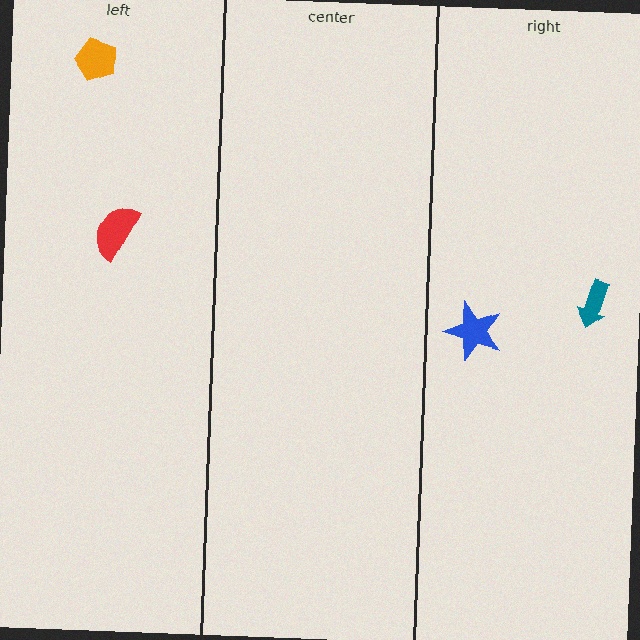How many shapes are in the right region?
2.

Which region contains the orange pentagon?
The left region.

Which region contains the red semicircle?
The left region.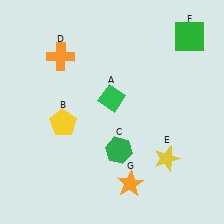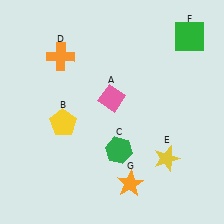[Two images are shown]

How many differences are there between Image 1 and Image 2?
There is 1 difference between the two images.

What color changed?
The diamond (A) changed from green in Image 1 to pink in Image 2.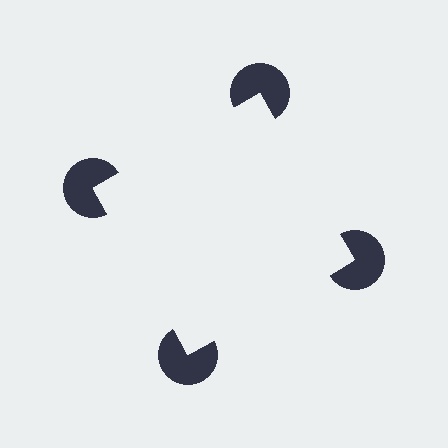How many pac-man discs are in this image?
There are 4 — one at each vertex of the illusory square.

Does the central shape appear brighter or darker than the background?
It typically appears slightly brighter than the background, even though no actual brightness change is drawn.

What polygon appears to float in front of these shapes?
An illusory square — its edges are inferred from the aligned wedge cuts in the pac-man discs, not physically drawn.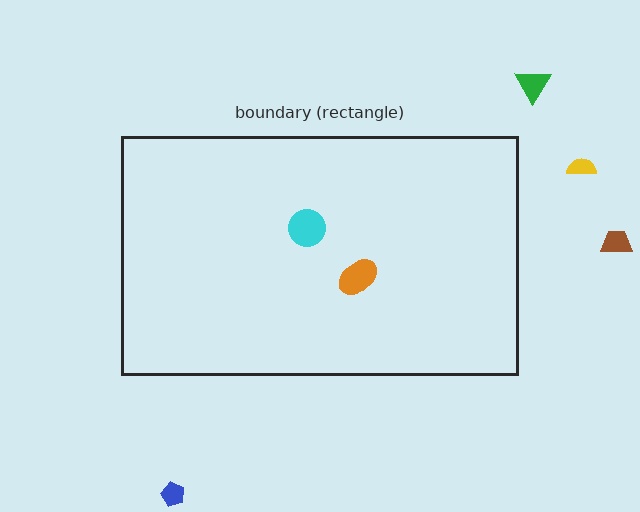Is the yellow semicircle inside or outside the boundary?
Outside.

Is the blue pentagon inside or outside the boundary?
Outside.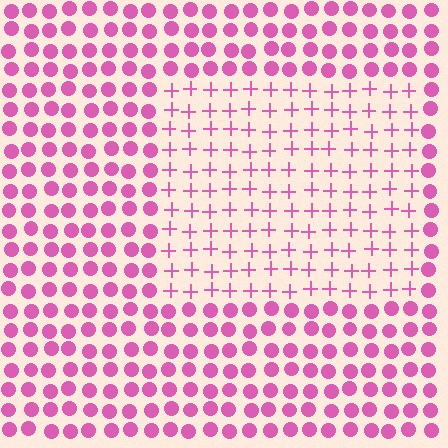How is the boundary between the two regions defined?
The boundary is defined by a change in element shape: plus signs inside vs. circles outside. All elements share the same color and spacing.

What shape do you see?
I see a rectangle.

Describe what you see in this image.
The image is filled with small pink elements arranged in a uniform grid. A rectangle-shaped region contains plus signs, while the surrounding area contains circles. The boundary is defined purely by the change in element shape.